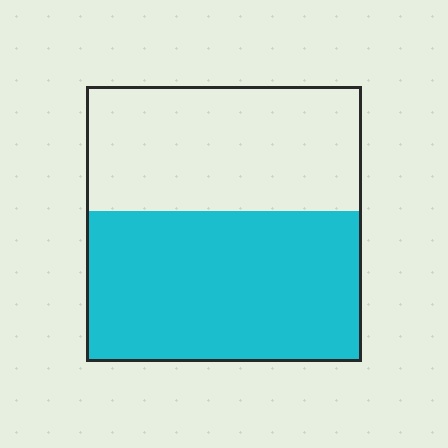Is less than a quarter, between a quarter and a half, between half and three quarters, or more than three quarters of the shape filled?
Between half and three quarters.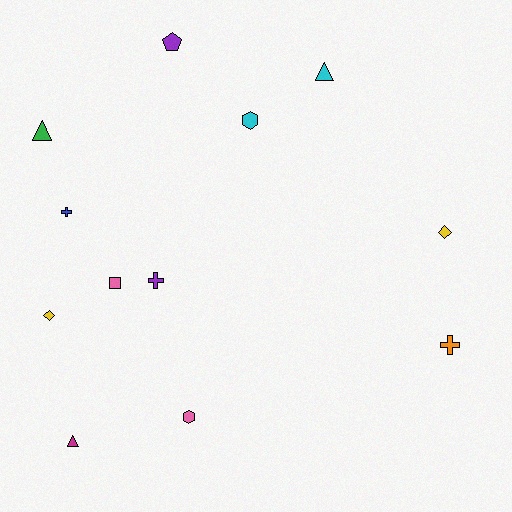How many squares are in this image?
There is 1 square.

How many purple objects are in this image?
There are 2 purple objects.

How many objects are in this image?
There are 12 objects.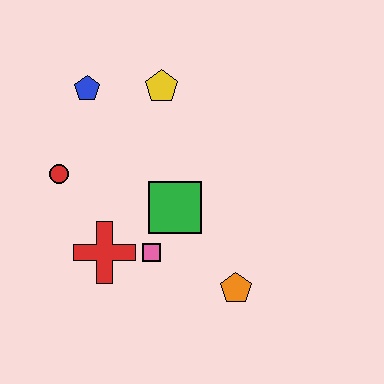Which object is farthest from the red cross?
The yellow pentagon is farthest from the red cross.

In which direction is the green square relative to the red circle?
The green square is to the right of the red circle.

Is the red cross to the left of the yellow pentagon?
Yes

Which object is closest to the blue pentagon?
The yellow pentagon is closest to the blue pentagon.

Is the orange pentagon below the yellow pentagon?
Yes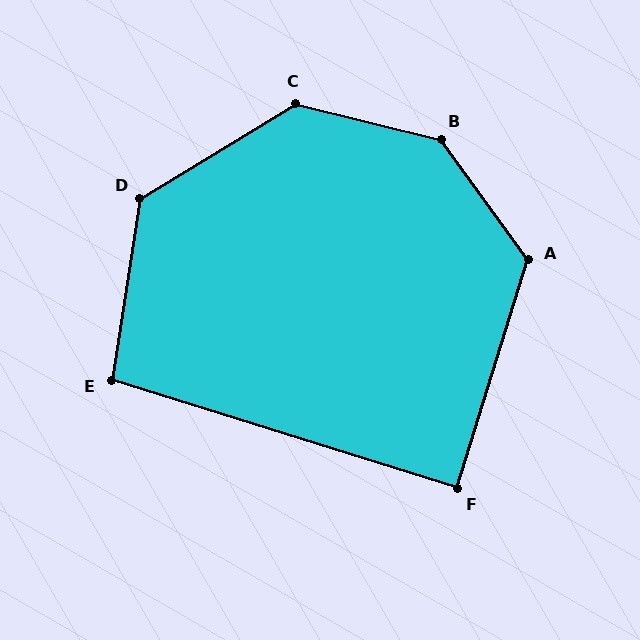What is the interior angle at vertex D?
Approximately 130 degrees (obtuse).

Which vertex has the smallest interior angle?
F, at approximately 90 degrees.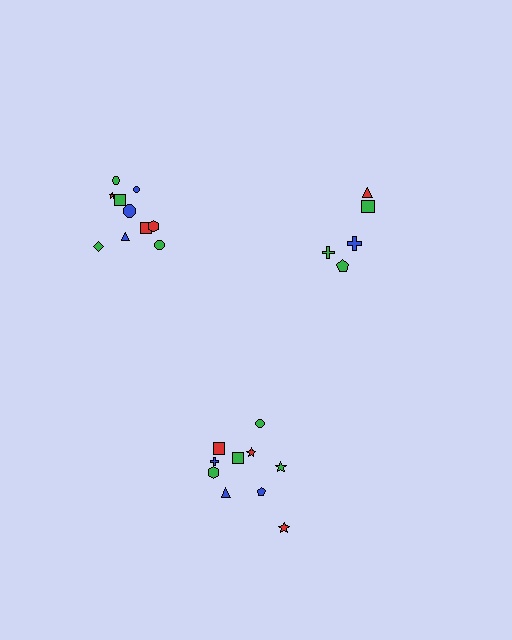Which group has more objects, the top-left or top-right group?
The top-left group.